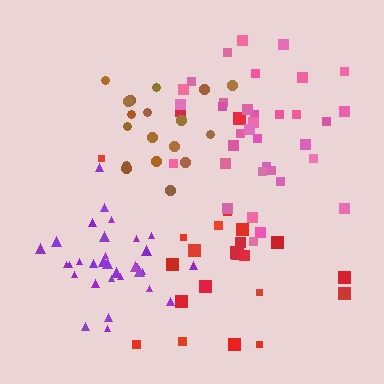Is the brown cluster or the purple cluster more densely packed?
Purple.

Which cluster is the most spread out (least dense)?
Red.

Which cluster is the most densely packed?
Purple.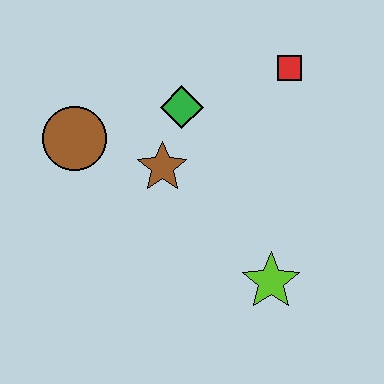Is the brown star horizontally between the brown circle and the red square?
Yes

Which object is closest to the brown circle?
The brown star is closest to the brown circle.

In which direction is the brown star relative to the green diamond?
The brown star is below the green diamond.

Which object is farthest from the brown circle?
The lime star is farthest from the brown circle.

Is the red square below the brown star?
No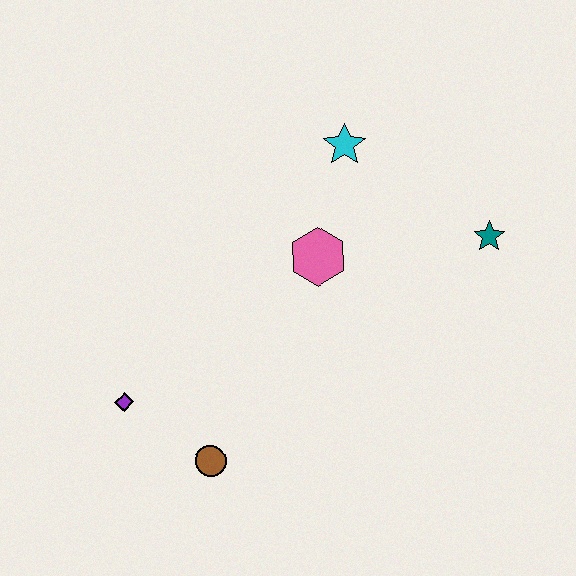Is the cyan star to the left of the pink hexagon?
No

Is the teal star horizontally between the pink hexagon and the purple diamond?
No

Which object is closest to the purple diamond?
The brown circle is closest to the purple diamond.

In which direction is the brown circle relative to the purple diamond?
The brown circle is to the right of the purple diamond.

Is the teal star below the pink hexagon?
No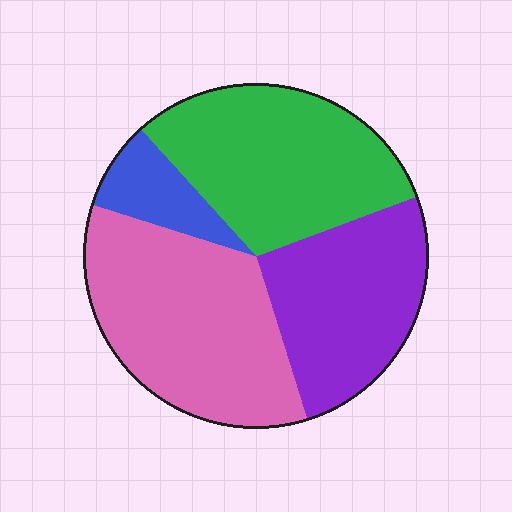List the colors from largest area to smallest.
From largest to smallest: pink, green, purple, blue.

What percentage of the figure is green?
Green covers 31% of the figure.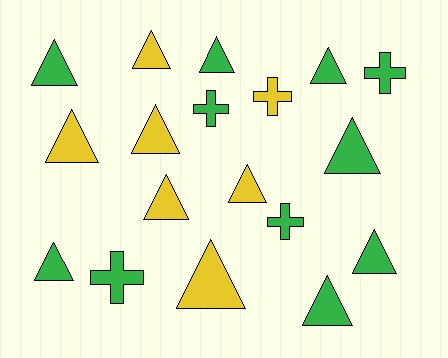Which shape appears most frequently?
Triangle, with 13 objects.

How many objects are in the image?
There are 18 objects.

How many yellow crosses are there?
There is 1 yellow cross.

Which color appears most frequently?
Green, with 11 objects.